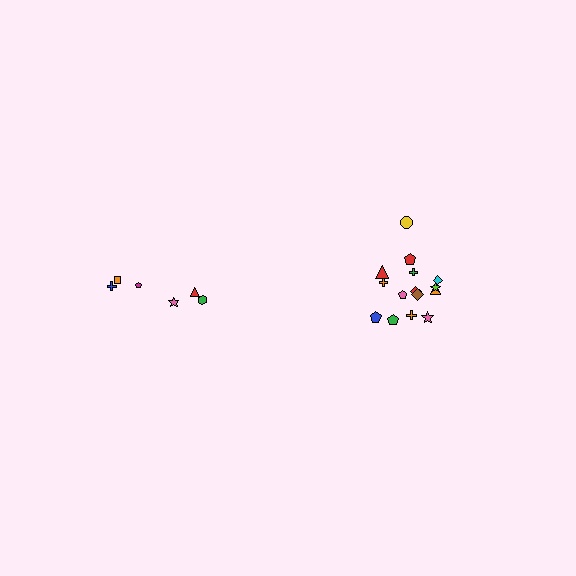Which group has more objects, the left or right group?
The right group.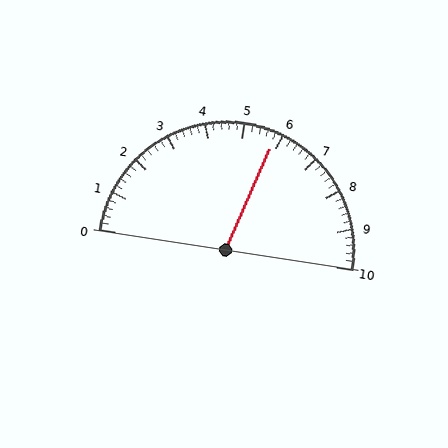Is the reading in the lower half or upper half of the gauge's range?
The reading is in the upper half of the range (0 to 10).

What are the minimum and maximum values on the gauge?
The gauge ranges from 0 to 10.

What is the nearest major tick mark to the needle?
The nearest major tick mark is 6.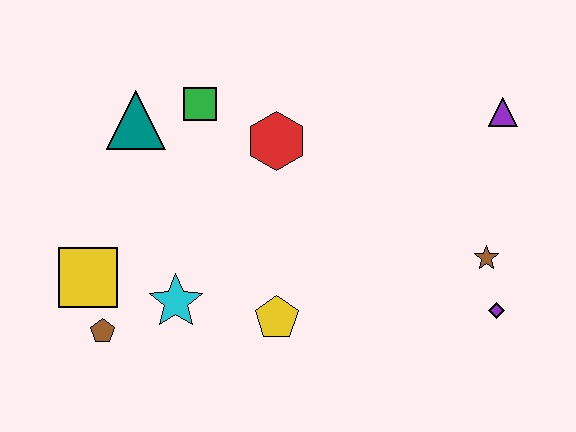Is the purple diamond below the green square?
Yes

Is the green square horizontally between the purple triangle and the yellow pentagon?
No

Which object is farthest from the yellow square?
The purple triangle is farthest from the yellow square.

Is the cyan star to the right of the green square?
No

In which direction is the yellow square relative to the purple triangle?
The yellow square is to the left of the purple triangle.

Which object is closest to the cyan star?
The brown pentagon is closest to the cyan star.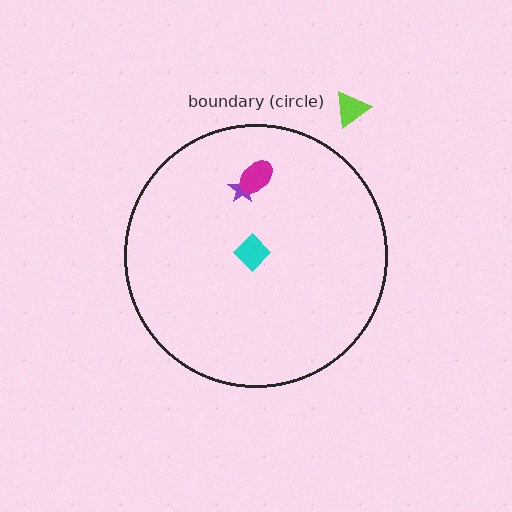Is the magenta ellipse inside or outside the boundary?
Inside.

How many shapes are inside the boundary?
3 inside, 1 outside.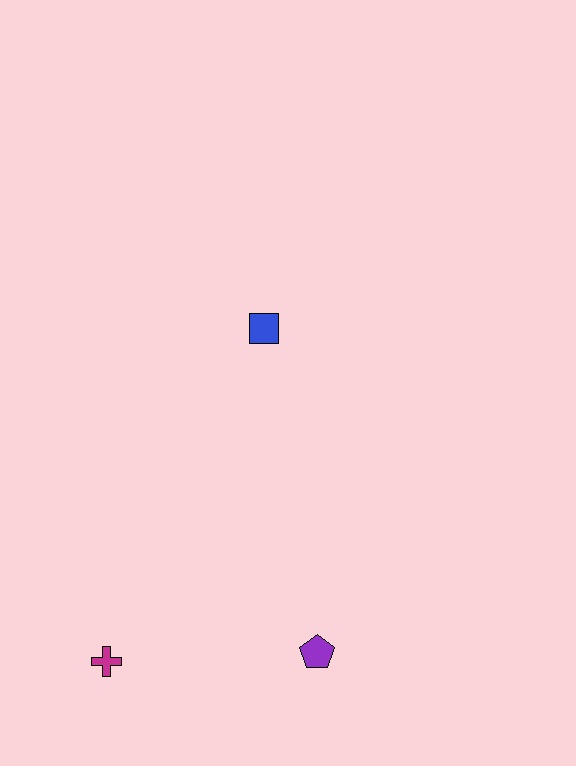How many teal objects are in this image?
There are no teal objects.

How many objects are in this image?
There are 3 objects.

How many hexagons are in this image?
There are no hexagons.